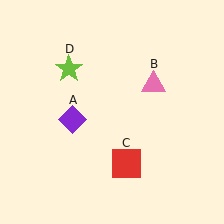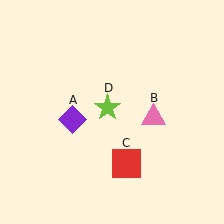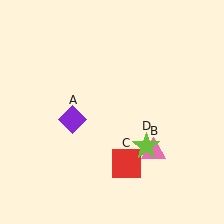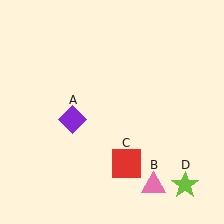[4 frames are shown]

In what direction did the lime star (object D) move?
The lime star (object D) moved down and to the right.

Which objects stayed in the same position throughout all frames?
Purple diamond (object A) and red square (object C) remained stationary.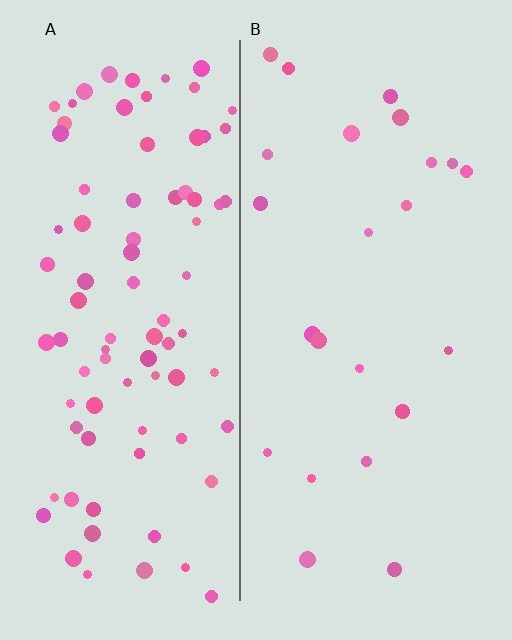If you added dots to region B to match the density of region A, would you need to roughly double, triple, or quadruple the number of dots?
Approximately quadruple.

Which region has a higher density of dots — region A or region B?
A (the left).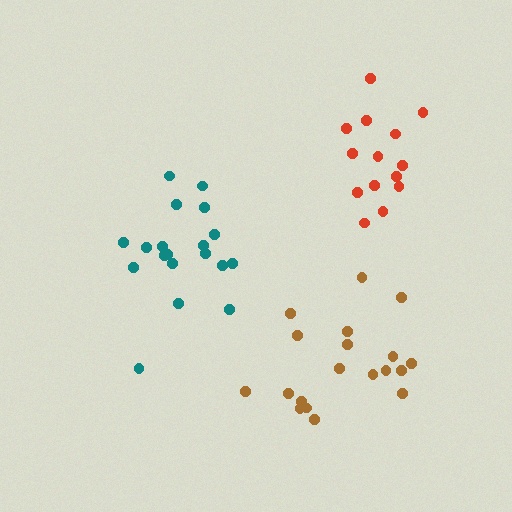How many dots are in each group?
Group 1: 19 dots, Group 2: 14 dots, Group 3: 19 dots (52 total).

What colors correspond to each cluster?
The clusters are colored: teal, red, brown.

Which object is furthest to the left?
The teal cluster is leftmost.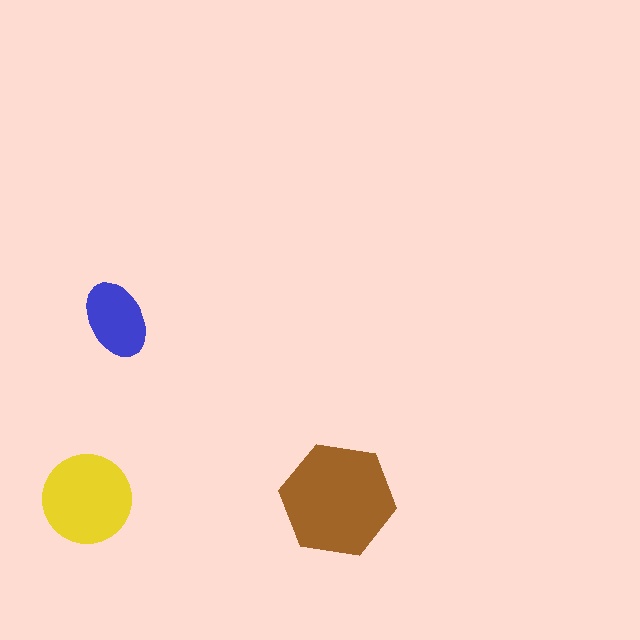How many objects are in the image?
There are 3 objects in the image.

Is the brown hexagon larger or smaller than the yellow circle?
Larger.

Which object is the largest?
The brown hexagon.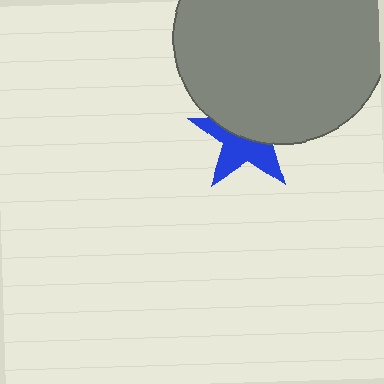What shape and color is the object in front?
The object in front is a gray circle.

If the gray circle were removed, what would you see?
You would see the complete blue star.